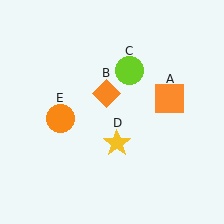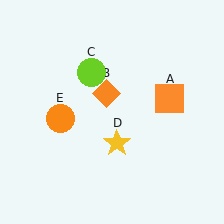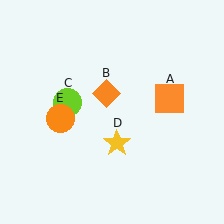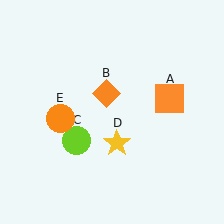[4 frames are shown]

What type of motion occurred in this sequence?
The lime circle (object C) rotated counterclockwise around the center of the scene.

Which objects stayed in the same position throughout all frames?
Orange square (object A) and orange diamond (object B) and yellow star (object D) and orange circle (object E) remained stationary.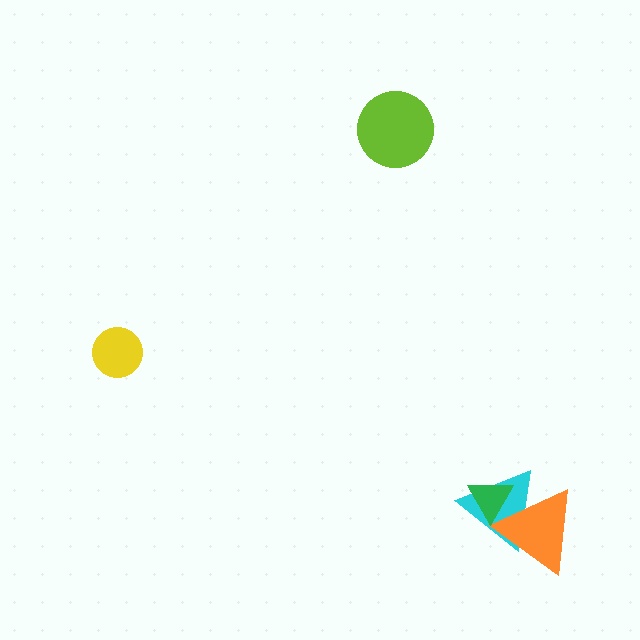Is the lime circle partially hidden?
No, no other shape covers it.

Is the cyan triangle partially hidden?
Yes, it is partially covered by another shape.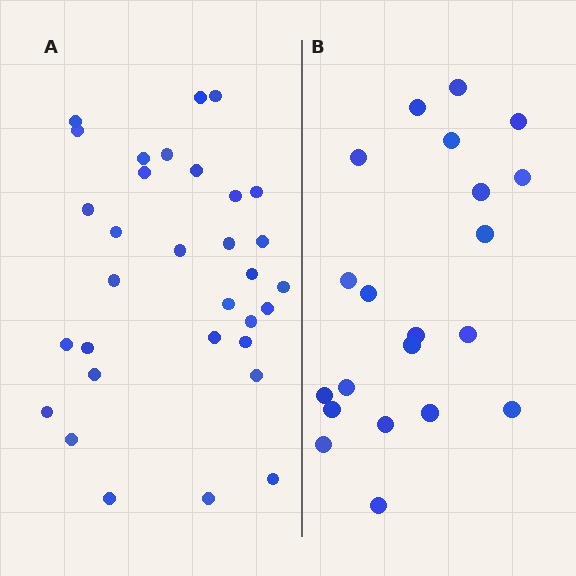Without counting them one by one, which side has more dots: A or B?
Region A (the left region) has more dots.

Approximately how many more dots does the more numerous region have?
Region A has roughly 12 or so more dots than region B.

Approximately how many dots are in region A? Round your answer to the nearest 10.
About 30 dots. (The exact count is 32, which rounds to 30.)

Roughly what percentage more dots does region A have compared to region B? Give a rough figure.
About 50% more.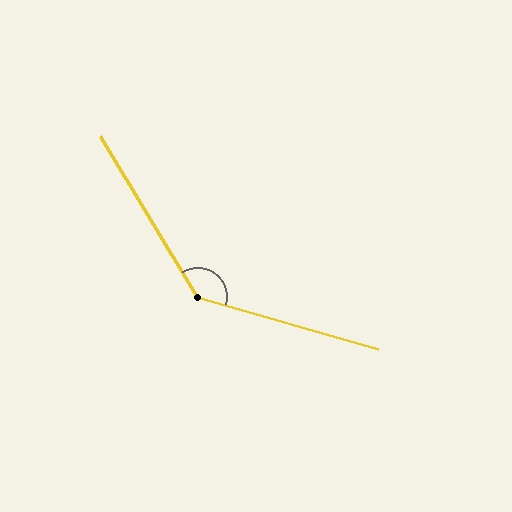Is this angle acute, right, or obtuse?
It is obtuse.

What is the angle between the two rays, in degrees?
Approximately 137 degrees.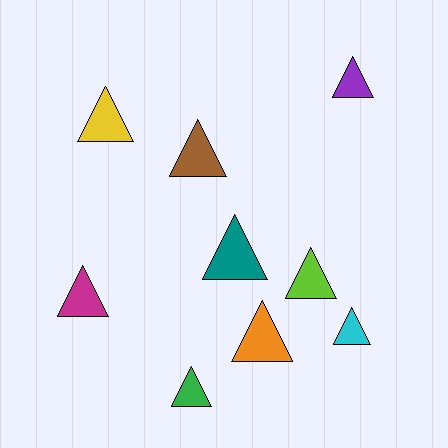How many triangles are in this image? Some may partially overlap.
There are 9 triangles.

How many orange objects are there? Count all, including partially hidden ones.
There is 1 orange object.